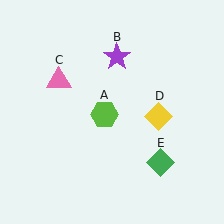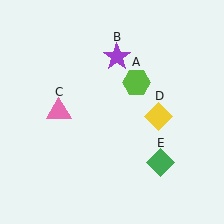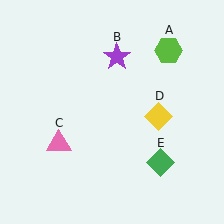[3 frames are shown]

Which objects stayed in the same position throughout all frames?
Purple star (object B) and yellow diamond (object D) and green diamond (object E) remained stationary.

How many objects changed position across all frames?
2 objects changed position: lime hexagon (object A), pink triangle (object C).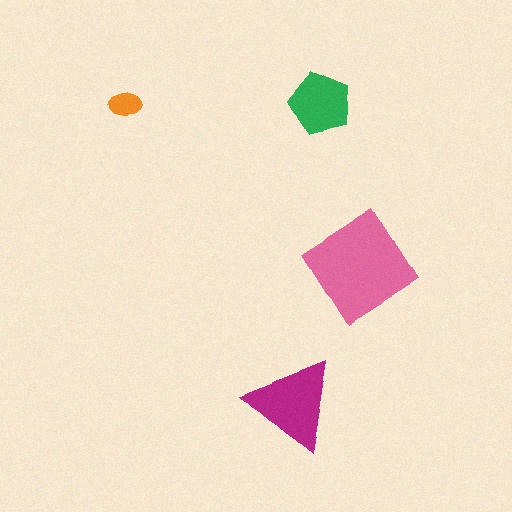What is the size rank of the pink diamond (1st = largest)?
1st.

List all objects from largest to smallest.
The pink diamond, the magenta triangle, the green pentagon, the orange ellipse.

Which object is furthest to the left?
The orange ellipse is leftmost.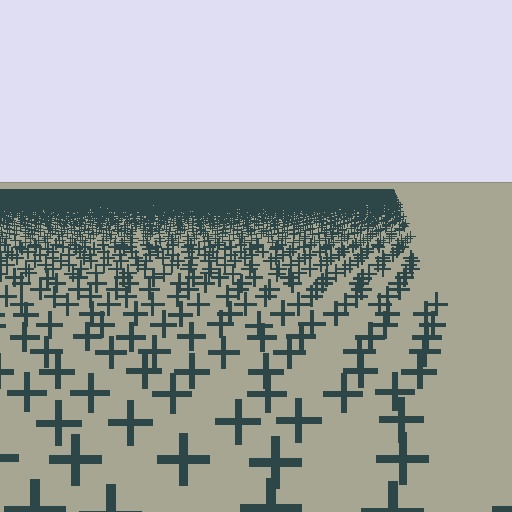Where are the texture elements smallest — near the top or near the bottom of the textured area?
Near the top.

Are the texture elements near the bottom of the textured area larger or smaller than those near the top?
Larger. Near the bottom, elements are closer to the viewer and appear at a bigger on-screen size.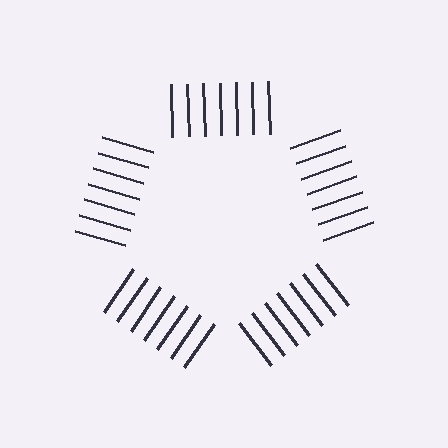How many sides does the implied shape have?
5 sides — the line-ends trace a pentagon.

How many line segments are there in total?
35 — 7 along each of the 5 edges.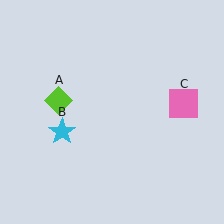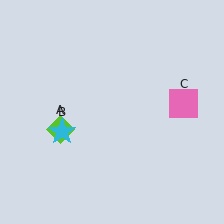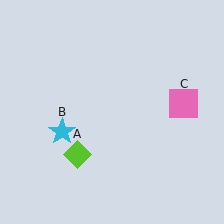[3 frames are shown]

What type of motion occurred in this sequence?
The lime diamond (object A) rotated counterclockwise around the center of the scene.